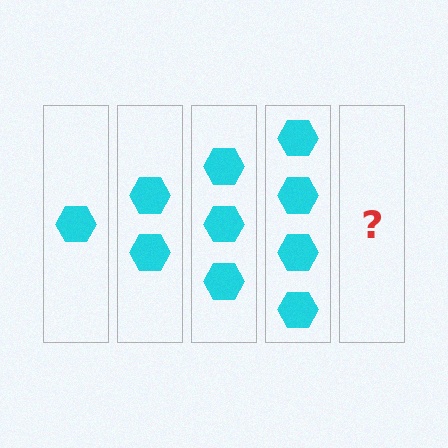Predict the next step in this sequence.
The next step is 5 hexagons.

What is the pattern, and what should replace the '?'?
The pattern is that each step adds one more hexagon. The '?' should be 5 hexagons.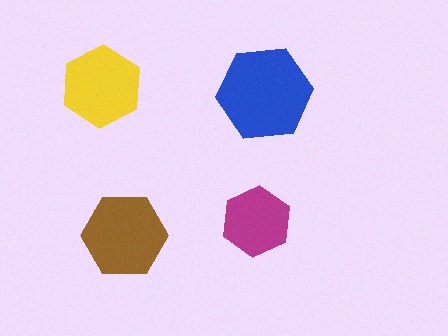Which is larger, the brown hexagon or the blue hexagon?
The blue one.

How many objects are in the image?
There are 4 objects in the image.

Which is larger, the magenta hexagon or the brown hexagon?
The brown one.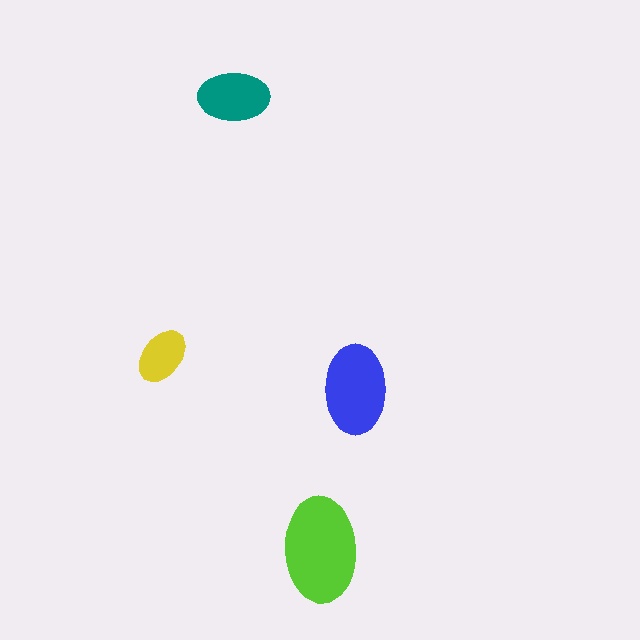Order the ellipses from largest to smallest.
the lime one, the blue one, the teal one, the yellow one.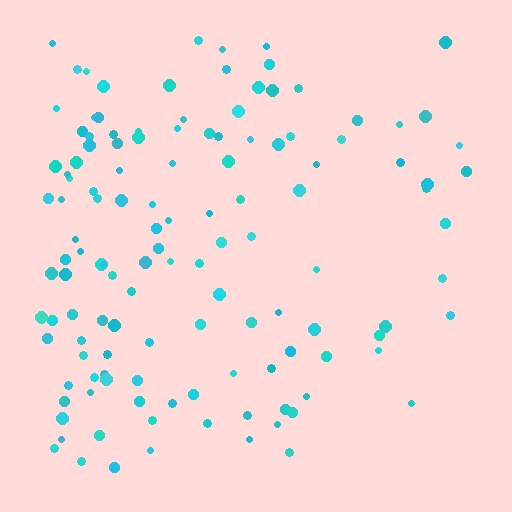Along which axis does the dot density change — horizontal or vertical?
Horizontal.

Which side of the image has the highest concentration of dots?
The left.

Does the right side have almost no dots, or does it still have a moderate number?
Still a moderate number, just noticeably fewer than the left.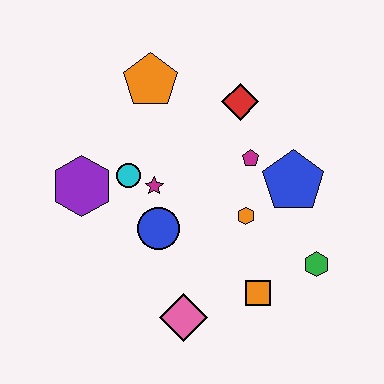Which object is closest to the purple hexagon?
The cyan circle is closest to the purple hexagon.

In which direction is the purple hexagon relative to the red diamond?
The purple hexagon is to the left of the red diamond.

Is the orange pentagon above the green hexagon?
Yes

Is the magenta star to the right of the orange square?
No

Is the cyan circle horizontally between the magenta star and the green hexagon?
No